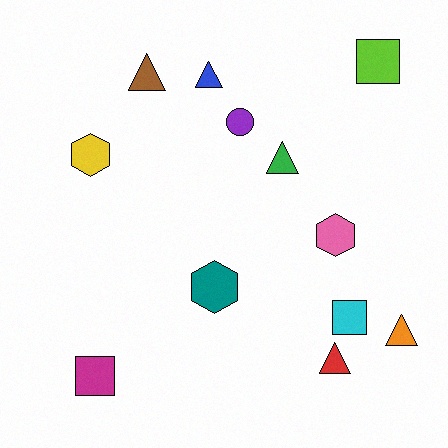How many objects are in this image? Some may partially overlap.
There are 12 objects.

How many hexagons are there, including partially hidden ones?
There are 3 hexagons.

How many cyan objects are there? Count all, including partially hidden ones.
There is 1 cyan object.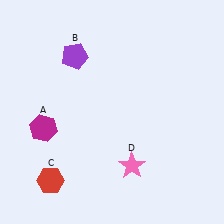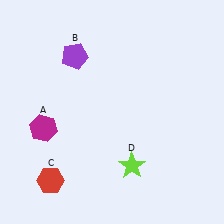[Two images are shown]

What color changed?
The star (D) changed from pink in Image 1 to lime in Image 2.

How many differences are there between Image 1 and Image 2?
There is 1 difference between the two images.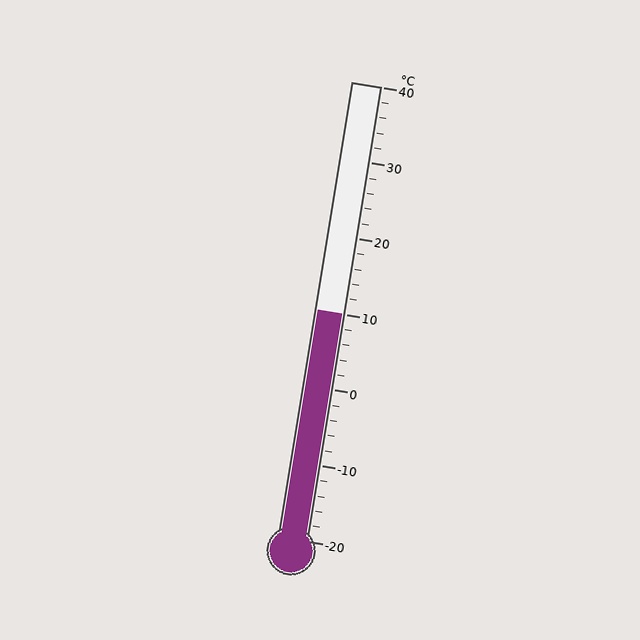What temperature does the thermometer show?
The thermometer shows approximately 10°C.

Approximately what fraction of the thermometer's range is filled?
The thermometer is filled to approximately 50% of its range.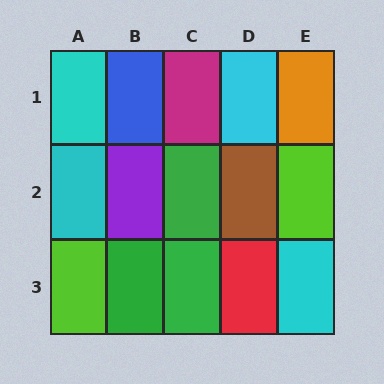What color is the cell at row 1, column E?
Orange.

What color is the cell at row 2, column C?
Green.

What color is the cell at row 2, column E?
Lime.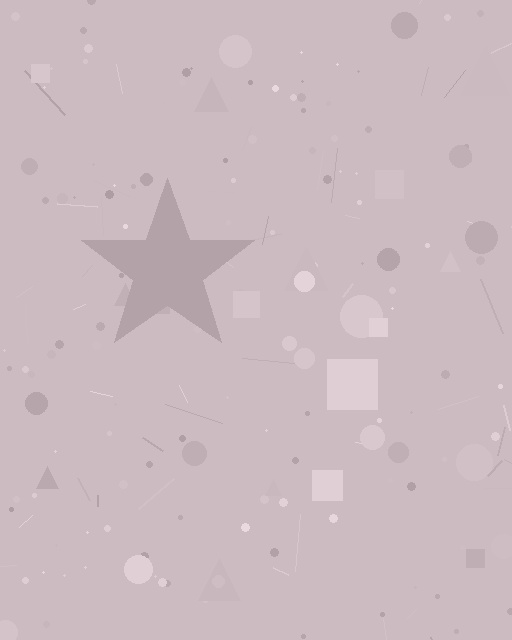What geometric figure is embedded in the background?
A star is embedded in the background.